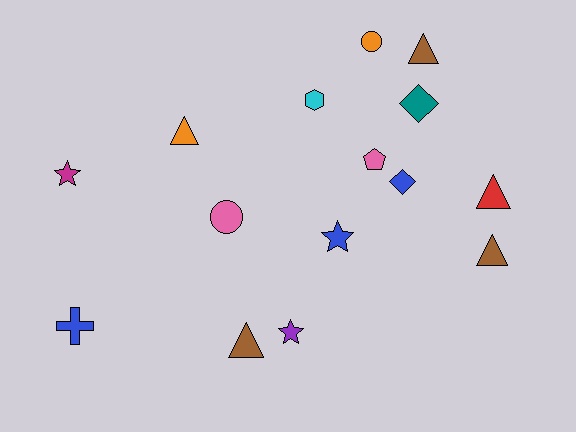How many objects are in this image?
There are 15 objects.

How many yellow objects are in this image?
There are no yellow objects.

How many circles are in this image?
There are 2 circles.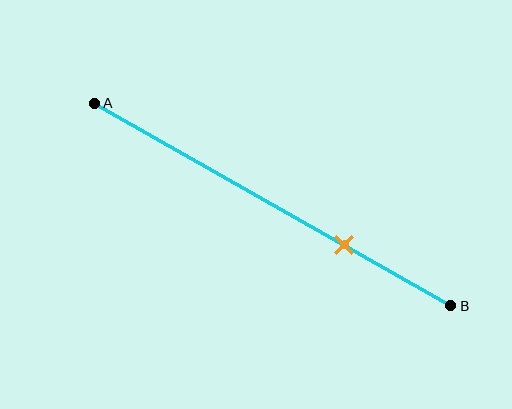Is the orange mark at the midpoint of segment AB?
No, the mark is at about 70% from A, not at the 50% midpoint.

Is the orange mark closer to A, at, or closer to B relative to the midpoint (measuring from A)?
The orange mark is closer to point B than the midpoint of segment AB.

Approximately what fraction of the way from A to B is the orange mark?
The orange mark is approximately 70% of the way from A to B.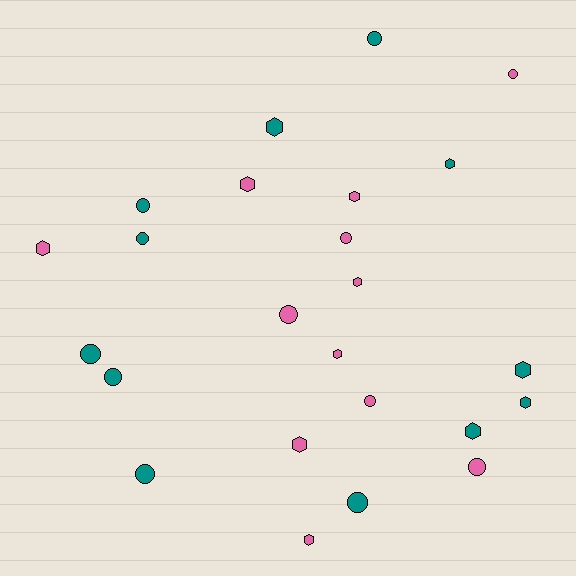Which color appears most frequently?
Teal, with 12 objects.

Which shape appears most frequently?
Circle, with 12 objects.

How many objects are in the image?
There are 24 objects.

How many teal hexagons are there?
There are 5 teal hexagons.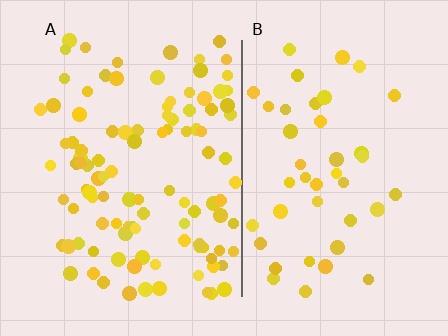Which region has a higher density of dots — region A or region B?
A (the left).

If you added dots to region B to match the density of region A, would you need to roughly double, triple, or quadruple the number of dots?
Approximately double.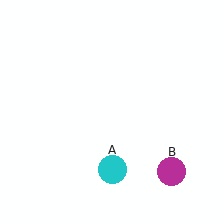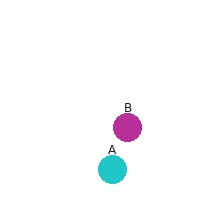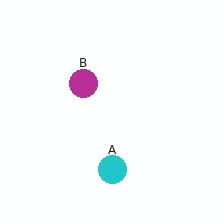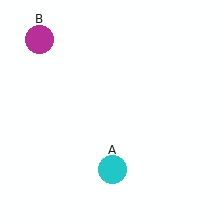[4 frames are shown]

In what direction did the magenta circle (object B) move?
The magenta circle (object B) moved up and to the left.